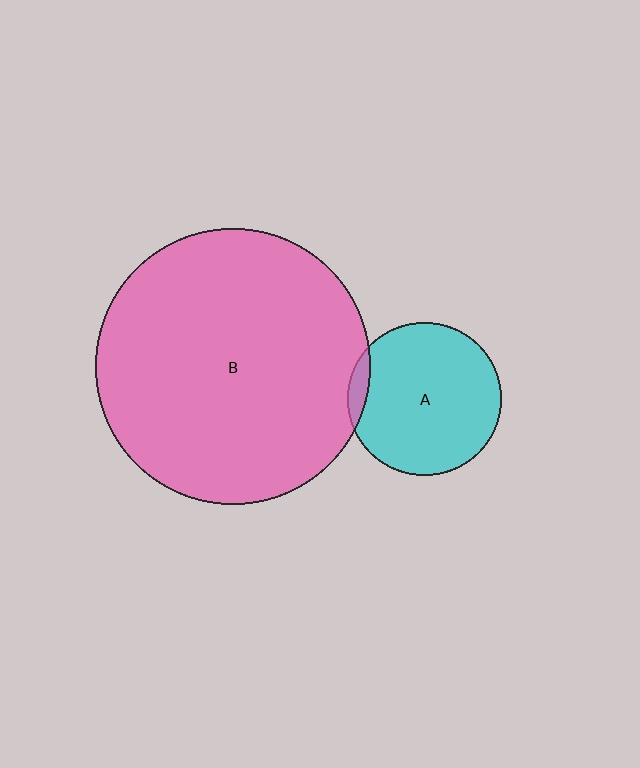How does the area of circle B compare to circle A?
Approximately 3.2 times.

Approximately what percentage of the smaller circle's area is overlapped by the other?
Approximately 5%.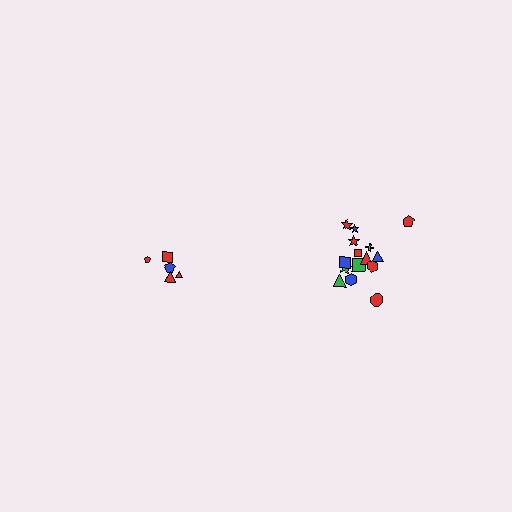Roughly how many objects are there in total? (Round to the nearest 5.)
Roughly 20 objects in total.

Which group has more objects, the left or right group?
The right group.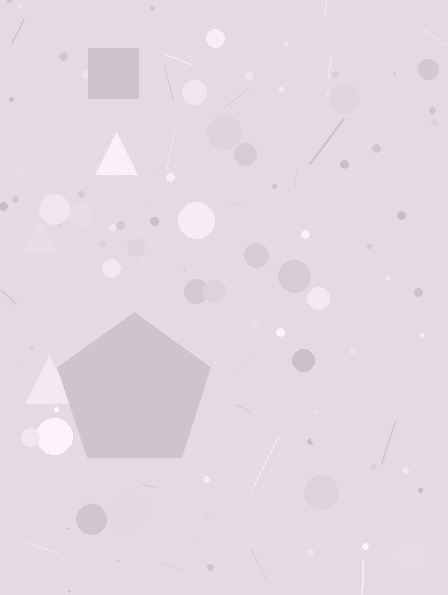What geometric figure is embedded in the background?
A pentagon is embedded in the background.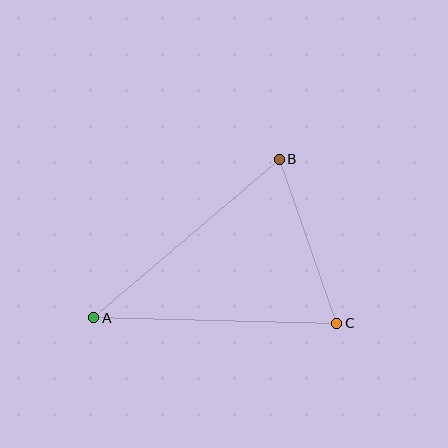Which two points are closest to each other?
Points B and C are closest to each other.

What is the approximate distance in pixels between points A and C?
The distance between A and C is approximately 243 pixels.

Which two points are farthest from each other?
Points A and B are farthest from each other.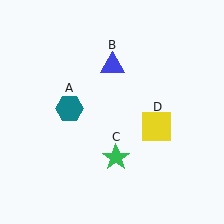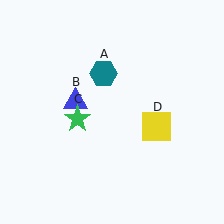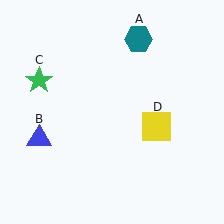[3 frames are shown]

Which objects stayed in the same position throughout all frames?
Yellow square (object D) remained stationary.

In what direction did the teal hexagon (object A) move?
The teal hexagon (object A) moved up and to the right.